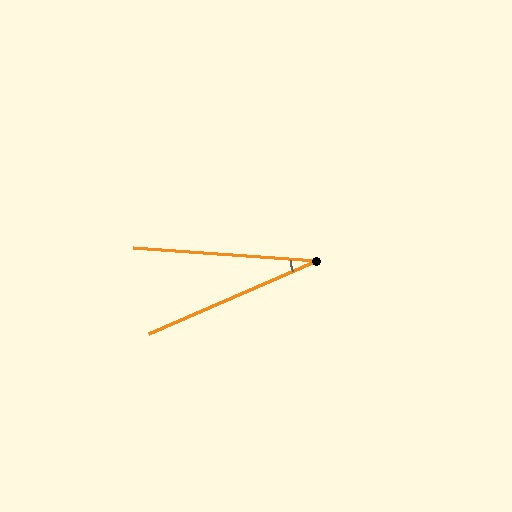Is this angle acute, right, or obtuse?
It is acute.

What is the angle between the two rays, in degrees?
Approximately 27 degrees.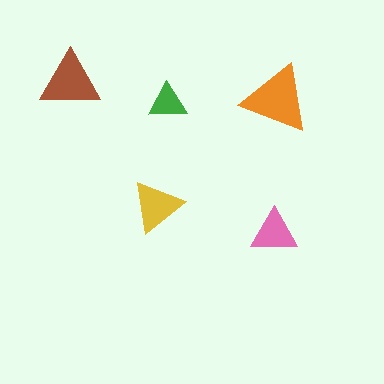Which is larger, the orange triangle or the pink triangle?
The orange one.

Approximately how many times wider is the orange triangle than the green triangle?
About 2 times wider.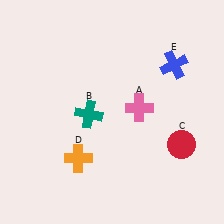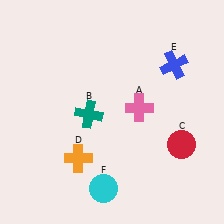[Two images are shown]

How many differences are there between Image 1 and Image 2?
There is 1 difference between the two images.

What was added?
A cyan circle (F) was added in Image 2.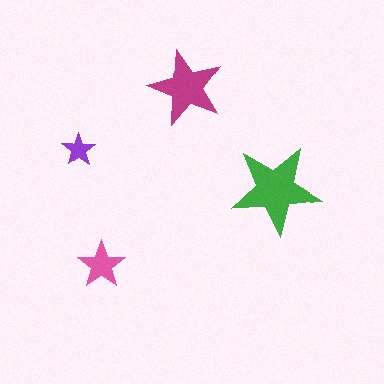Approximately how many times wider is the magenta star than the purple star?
About 2 times wider.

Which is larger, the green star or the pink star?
The green one.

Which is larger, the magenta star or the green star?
The green one.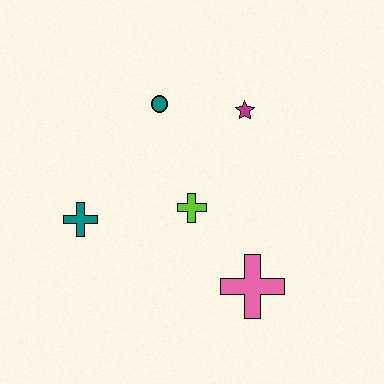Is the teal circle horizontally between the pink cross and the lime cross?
No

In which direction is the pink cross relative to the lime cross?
The pink cross is below the lime cross.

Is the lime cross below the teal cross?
No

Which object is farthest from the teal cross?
The magenta star is farthest from the teal cross.